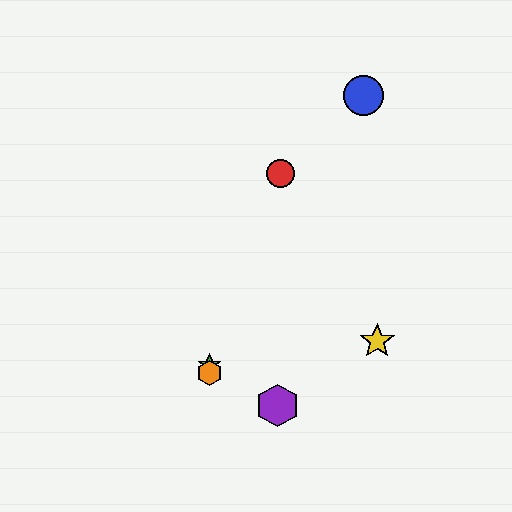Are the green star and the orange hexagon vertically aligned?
Yes, both are at x≈210.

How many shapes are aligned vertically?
2 shapes (the green star, the orange hexagon) are aligned vertically.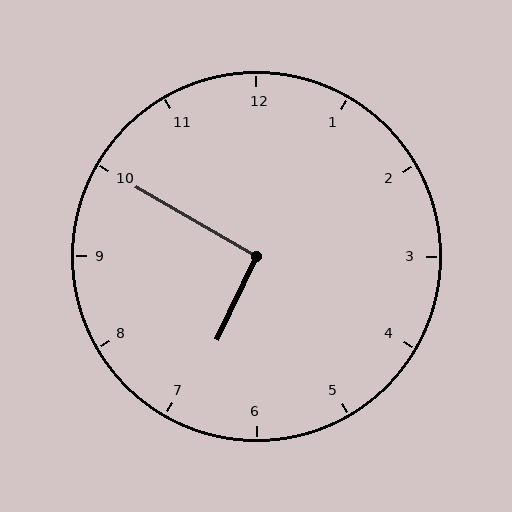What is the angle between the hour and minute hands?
Approximately 95 degrees.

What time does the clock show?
6:50.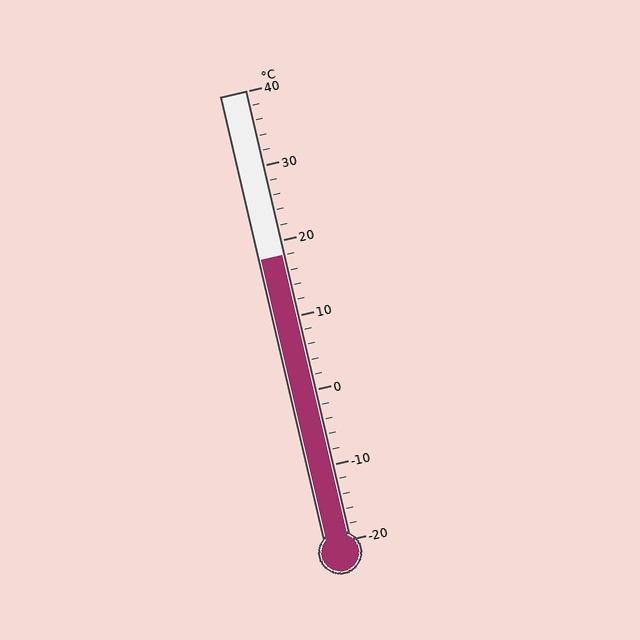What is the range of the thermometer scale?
The thermometer scale ranges from -20°C to 40°C.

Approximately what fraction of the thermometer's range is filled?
The thermometer is filled to approximately 65% of its range.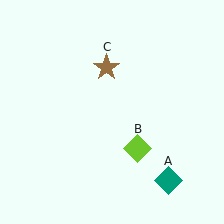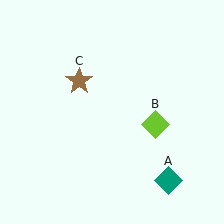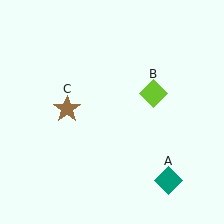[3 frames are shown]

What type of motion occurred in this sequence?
The lime diamond (object B), brown star (object C) rotated counterclockwise around the center of the scene.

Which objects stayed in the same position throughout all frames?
Teal diamond (object A) remained stationary.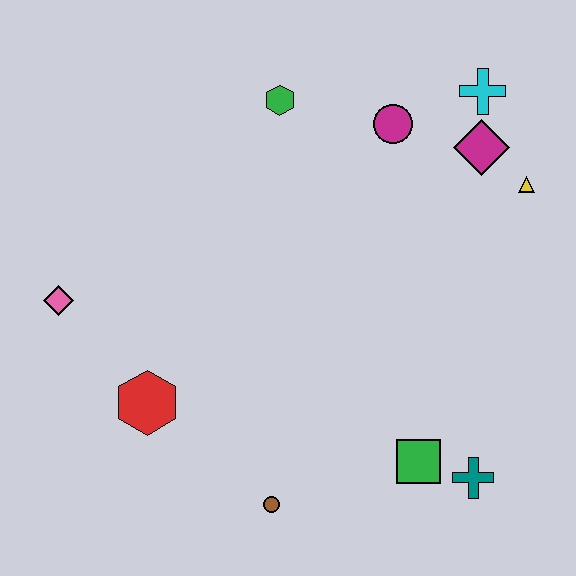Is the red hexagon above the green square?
Yes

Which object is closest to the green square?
The teal cross is closest to the green square.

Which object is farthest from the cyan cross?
The pink diamond is farthest from the cyan cross.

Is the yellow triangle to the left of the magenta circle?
No